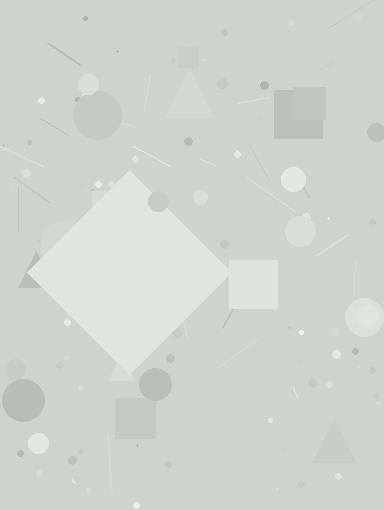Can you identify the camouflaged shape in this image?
The camouflaged shape is a diamond.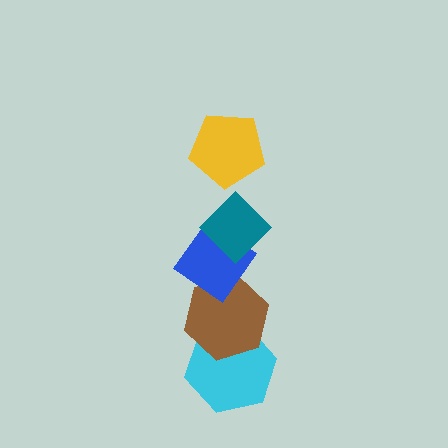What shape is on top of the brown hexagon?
The blue diamond is on top of the brown hexagon.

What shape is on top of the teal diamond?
The yellow pentagon is on top of the teal diamond.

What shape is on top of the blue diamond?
The teal diamond is on top of the blue diamond.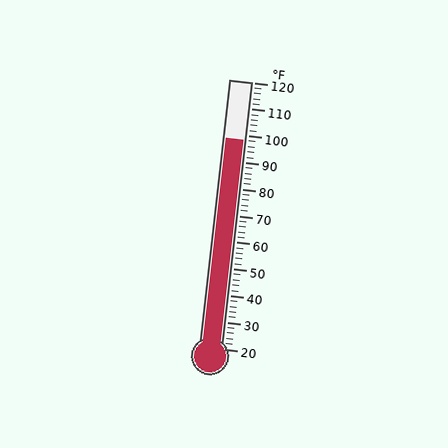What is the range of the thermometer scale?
The thermometer scale ranges from 20°F to 120°F.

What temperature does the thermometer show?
The thermometer shows approximately 98°F.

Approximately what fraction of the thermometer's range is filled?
The thermometer is filled to approximately 80% of its range.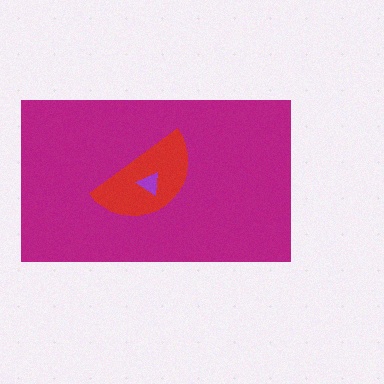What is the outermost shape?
The magenta rectangle.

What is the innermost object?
The purple triangle.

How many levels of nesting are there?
3.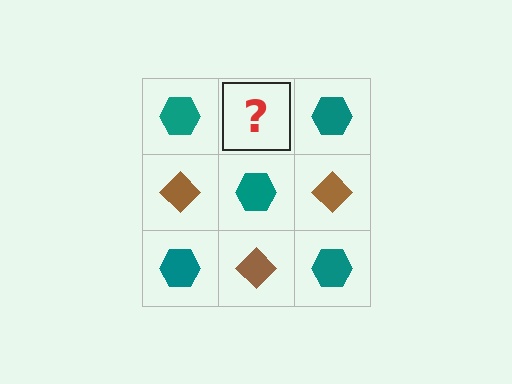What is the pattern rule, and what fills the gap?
The rule is that it alternates teal hexagon and brown diamond in a checkerboard pattern. The gap should be filled with a brown diamond.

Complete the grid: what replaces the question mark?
The question mark should be replaced with a brown diamond.